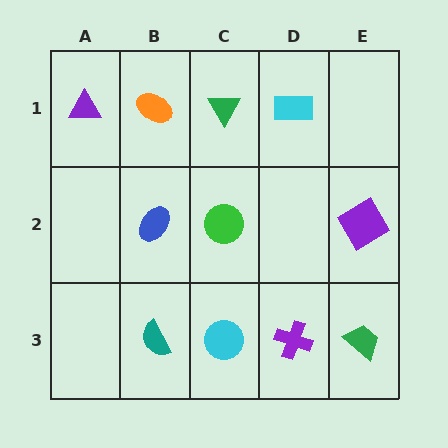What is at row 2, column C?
A green circle.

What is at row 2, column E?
A purple diamond.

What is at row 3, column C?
A cyan circle.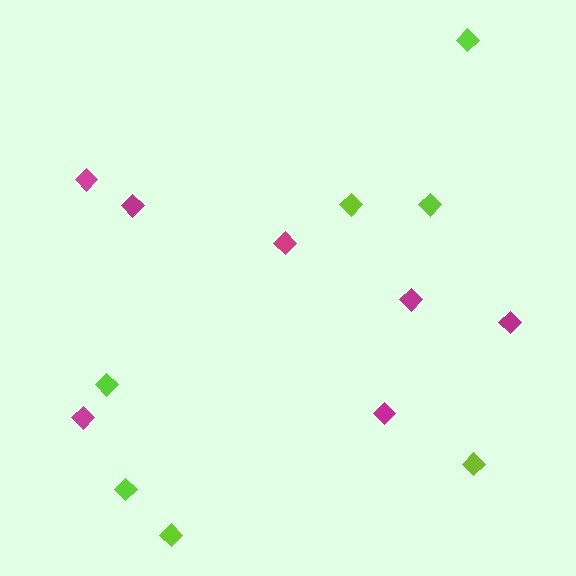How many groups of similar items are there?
There are 2 groups: one group of magenta diamonds (7) and one group of lime diamonds (7).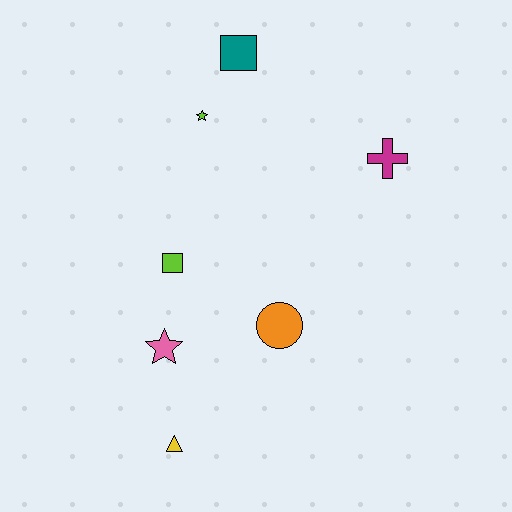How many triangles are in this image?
There is 1 triangle.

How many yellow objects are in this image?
There is 1 yellow object.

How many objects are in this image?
There are 7 objects.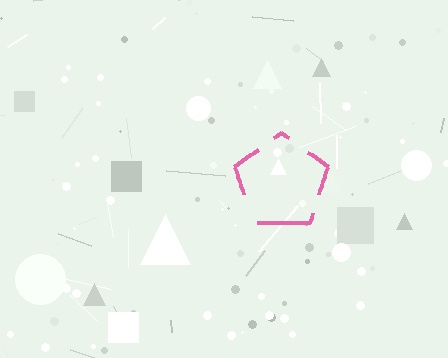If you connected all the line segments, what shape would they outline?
They would outline a pentagon.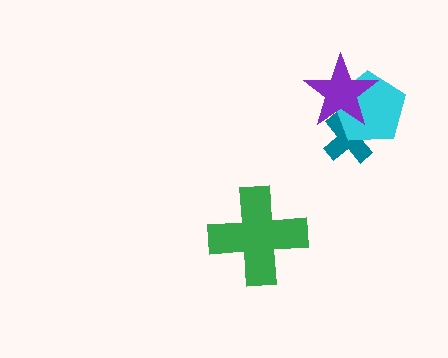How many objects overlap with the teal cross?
2 objects overlap with the teal cross.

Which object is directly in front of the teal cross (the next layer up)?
The cyan pentagon is directly in front of the teal cross.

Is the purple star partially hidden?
No, no other shape covers it.